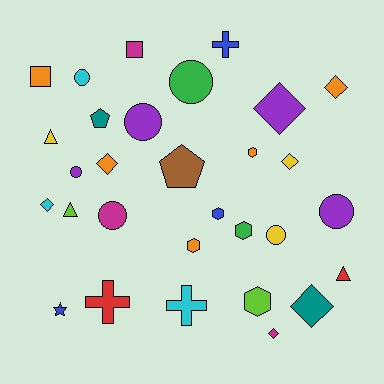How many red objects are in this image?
There are 2 red objects.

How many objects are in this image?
There are 30 objects.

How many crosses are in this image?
There are 3 crosses.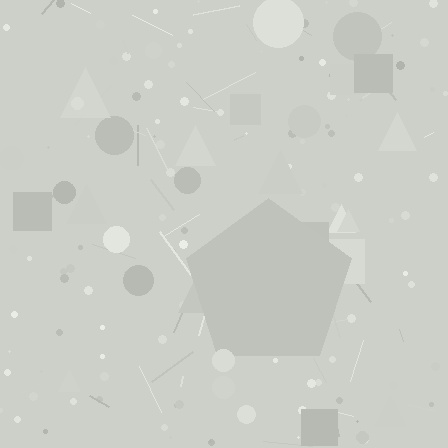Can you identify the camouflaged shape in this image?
The camouflaged shape is a pentagon.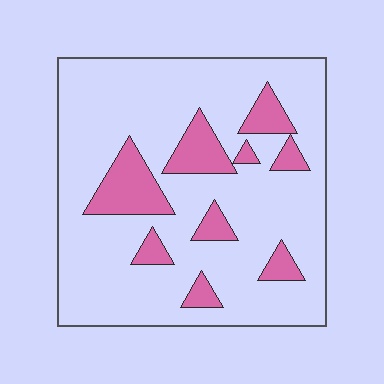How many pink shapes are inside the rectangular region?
9.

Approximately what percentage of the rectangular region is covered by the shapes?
Approximately 20%.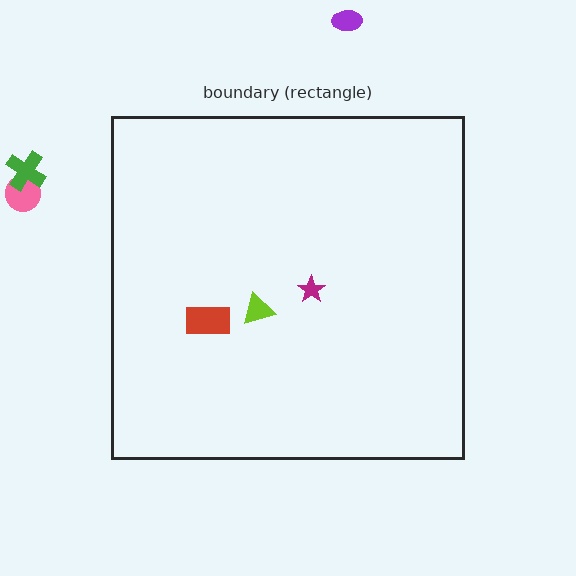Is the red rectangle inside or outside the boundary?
Inside.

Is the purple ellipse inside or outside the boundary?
Outside.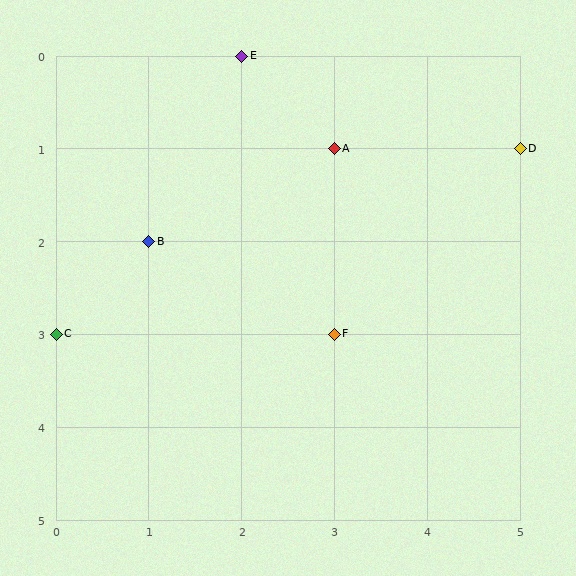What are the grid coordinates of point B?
Point B is at grid coordinates (1, 2).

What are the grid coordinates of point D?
Point D is at grid coordinates (5, 1).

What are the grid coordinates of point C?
Point C is at grid coordinates (0, 3).